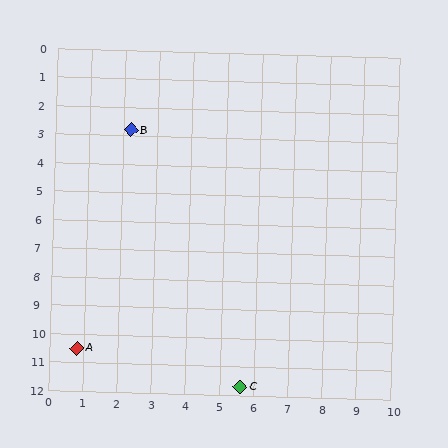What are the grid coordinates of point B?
Point B is at approximately (2.2, 2.8).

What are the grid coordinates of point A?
Point A is at approximately (0.8, 10.5).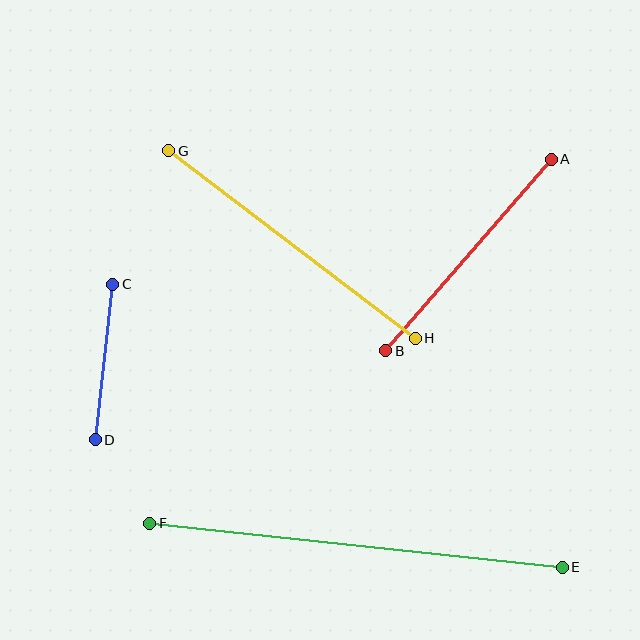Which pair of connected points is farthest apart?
Points E and F are farthest apart.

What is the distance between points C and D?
The distance is approximately 157 pixels.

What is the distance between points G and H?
The distance is approximately 309 pixels.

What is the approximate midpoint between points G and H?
The midpoint is at approximately (292, 245) pixels.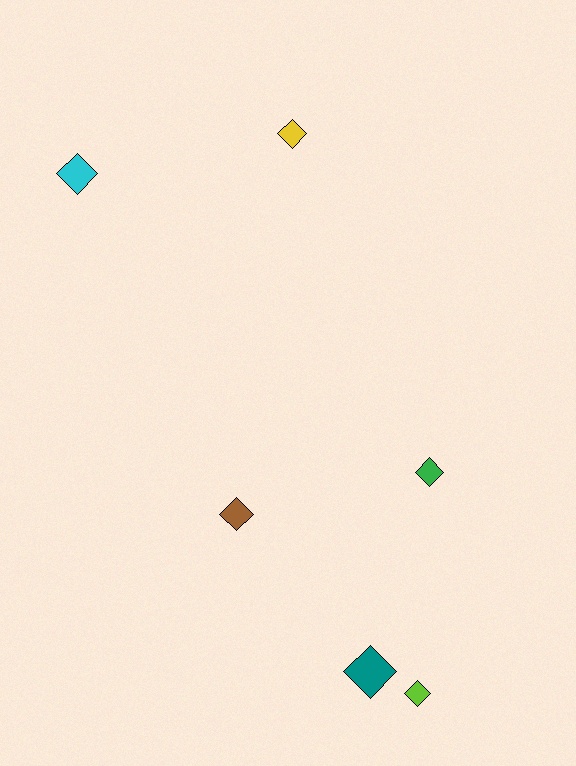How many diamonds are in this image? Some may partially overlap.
There are 6 diamonds.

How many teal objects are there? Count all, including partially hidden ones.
There is 1 teal object.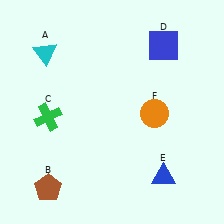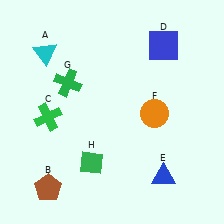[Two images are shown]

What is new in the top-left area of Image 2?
A green cross (G) was added in the top-left area of Image 2.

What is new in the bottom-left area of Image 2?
A green diamond (H) was added in the bottom-left area of Image 2.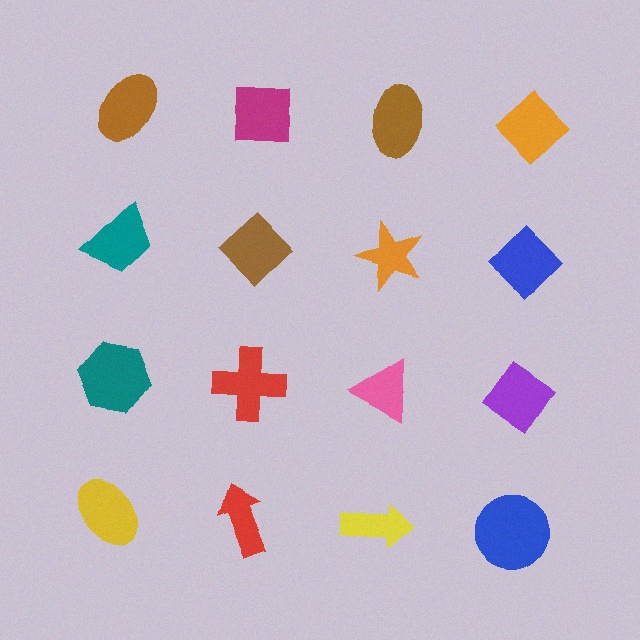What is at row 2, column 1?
A teal trapezoid.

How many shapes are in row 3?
4 shapes.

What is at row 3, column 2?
A red cross.